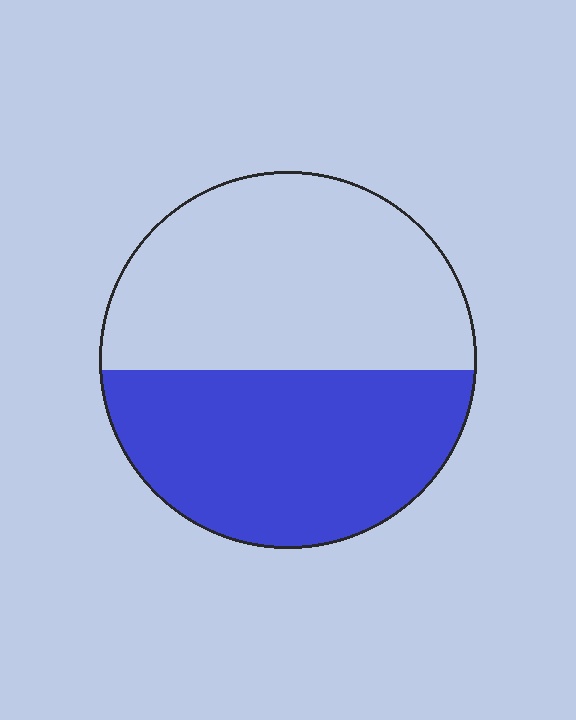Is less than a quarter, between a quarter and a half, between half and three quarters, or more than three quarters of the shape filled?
Between a quarter and a half.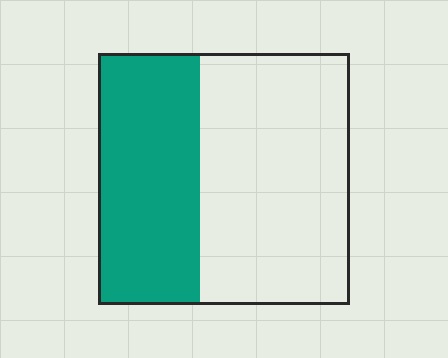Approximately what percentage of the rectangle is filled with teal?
Approximately 40%.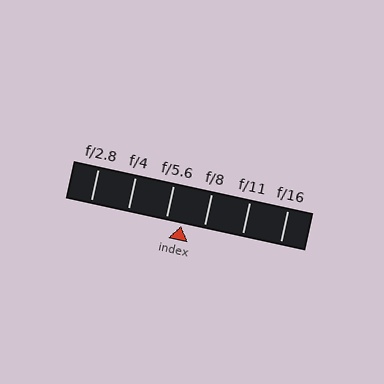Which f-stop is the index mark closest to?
The index mark is closest to f/5.6.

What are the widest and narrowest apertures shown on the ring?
The widest aperture shown is f/2.8 and the narrowest is f/16.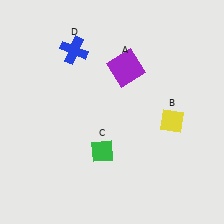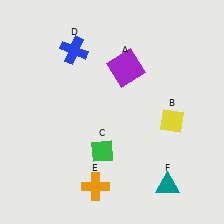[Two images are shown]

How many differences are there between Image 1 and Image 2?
There are 2 differences between the two images.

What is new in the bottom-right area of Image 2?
A teal triangle (F) was added in the bottom-right area of Image 2.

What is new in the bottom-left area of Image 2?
An orange cross (E) was added in the bottom-left area of Image 2.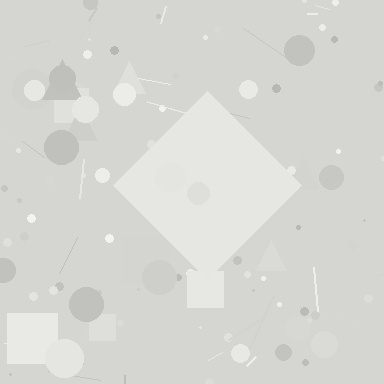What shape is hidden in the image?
A diamond is hidden in the image.